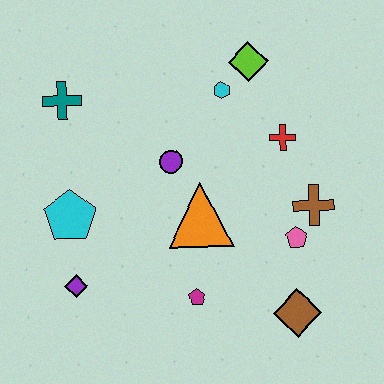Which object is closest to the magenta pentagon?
The orange triangle is closest to the magenta pentagon.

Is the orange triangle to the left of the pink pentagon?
Yes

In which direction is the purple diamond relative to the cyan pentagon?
The purple diamond is below the cyan pentagon.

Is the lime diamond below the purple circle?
No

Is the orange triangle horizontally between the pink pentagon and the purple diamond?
Yes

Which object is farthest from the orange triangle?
The teal cross is farthest from the orange triangle.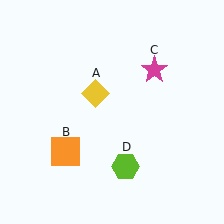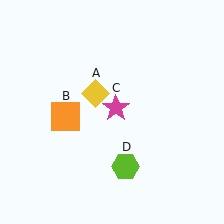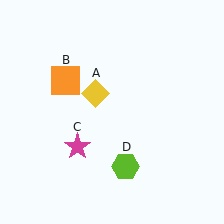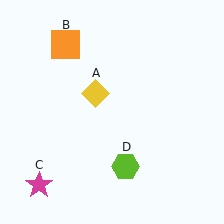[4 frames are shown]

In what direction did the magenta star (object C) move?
The magenta star (object C) moved down and to the left.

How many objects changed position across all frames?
2 objects changed position: orange square (object B), magenta star (object C).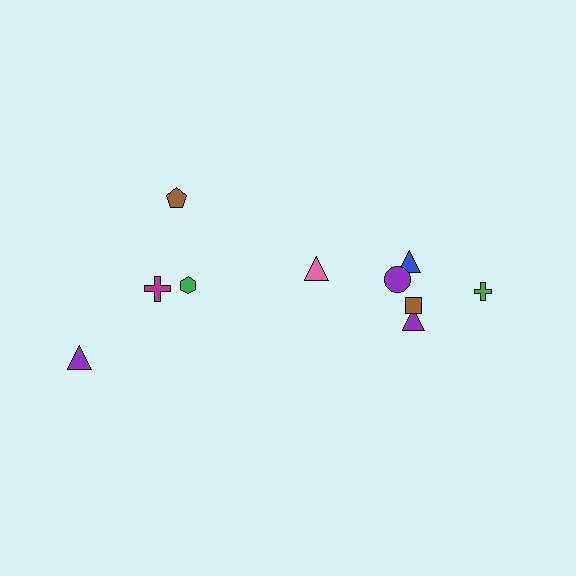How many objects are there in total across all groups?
There are 10 objects.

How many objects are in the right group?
There are 6 objects.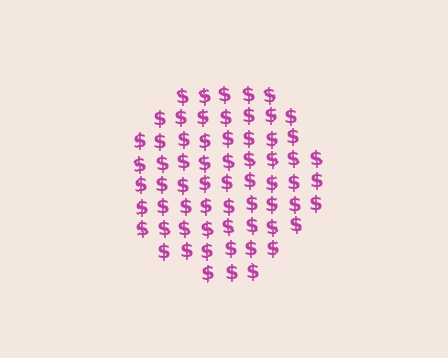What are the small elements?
The small elements are dollar signs.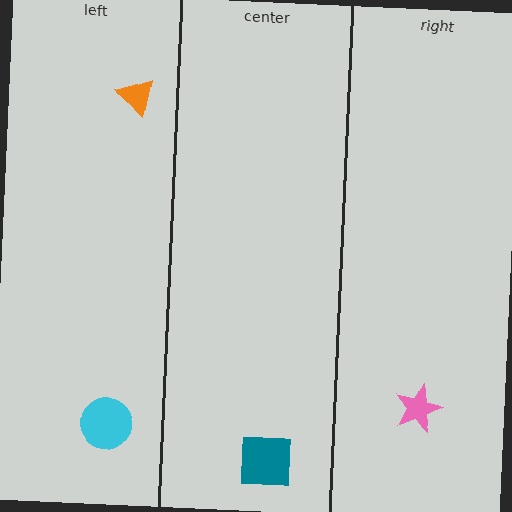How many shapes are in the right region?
1.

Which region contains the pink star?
The right region.